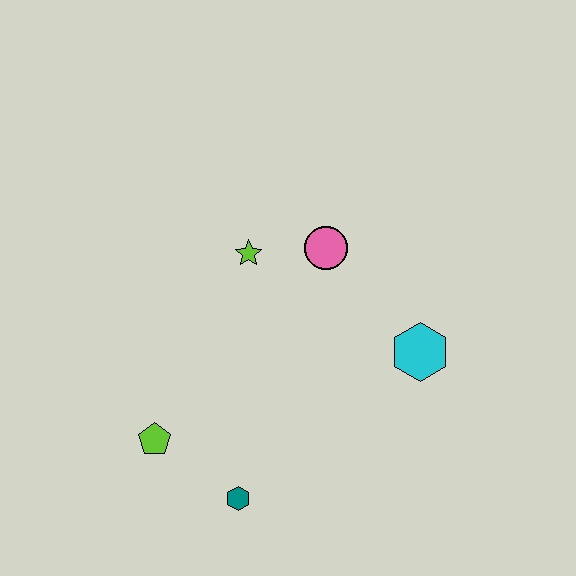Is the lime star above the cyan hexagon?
Yes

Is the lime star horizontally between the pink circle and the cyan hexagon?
No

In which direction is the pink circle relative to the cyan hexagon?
The pink circle is above the cyan hexagon.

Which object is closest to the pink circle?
The lime star is closest to the pink circle.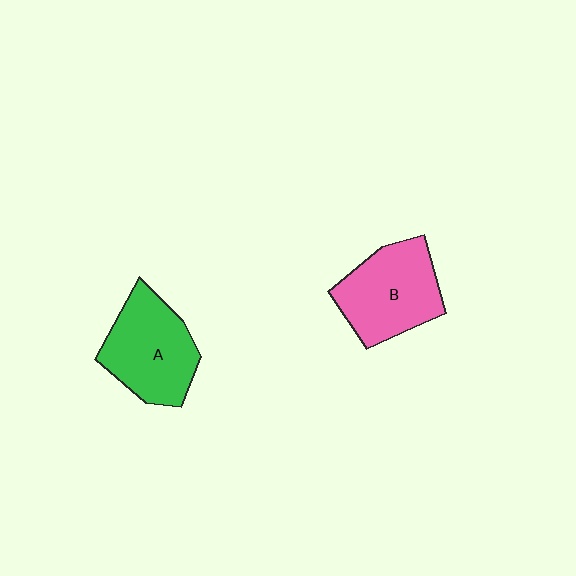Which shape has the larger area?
Shape A (green).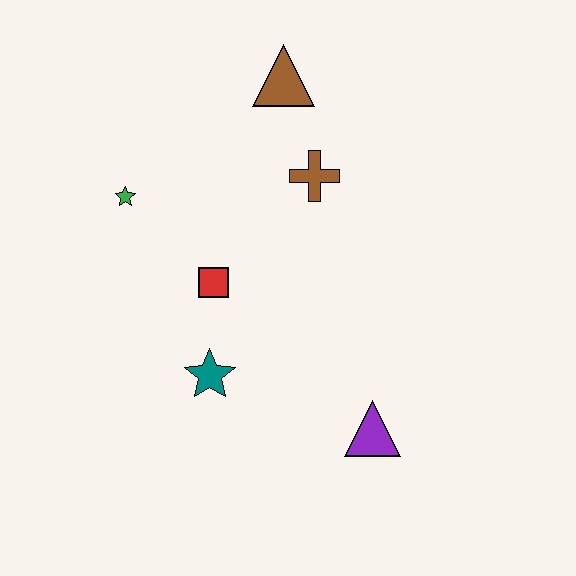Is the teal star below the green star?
Yes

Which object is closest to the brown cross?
The brown triangle is closest to the brown cross.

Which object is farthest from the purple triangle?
The brown triangle is farthest from the purple triangle.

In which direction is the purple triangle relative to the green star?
The purple triangle is to the right of the green star.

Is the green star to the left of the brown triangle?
Yes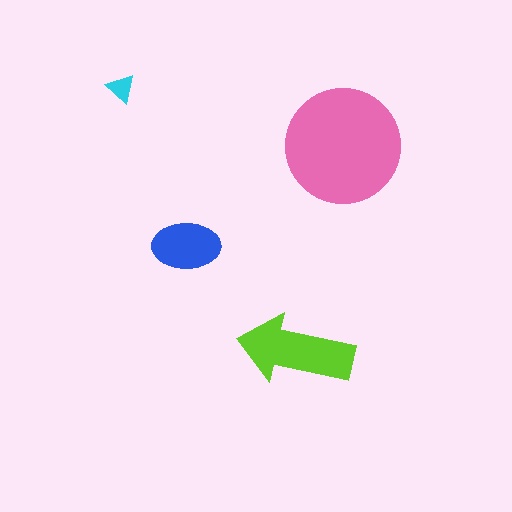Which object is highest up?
The cyan triangle is topmost.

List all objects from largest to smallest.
The pink circle, the lime arrow, the blue ellipse, the cyan triangle.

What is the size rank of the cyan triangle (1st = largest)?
4th.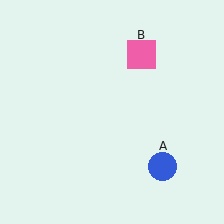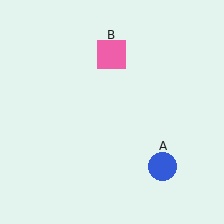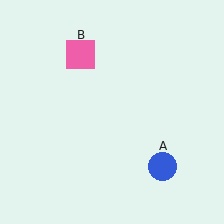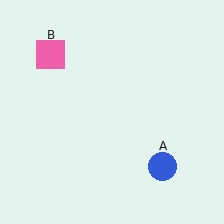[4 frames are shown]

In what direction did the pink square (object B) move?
The pink square (object B) moved left.